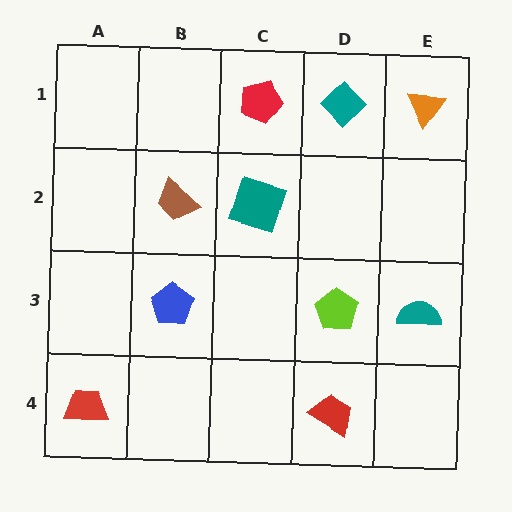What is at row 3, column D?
A lime pentagon.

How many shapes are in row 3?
3 shapes.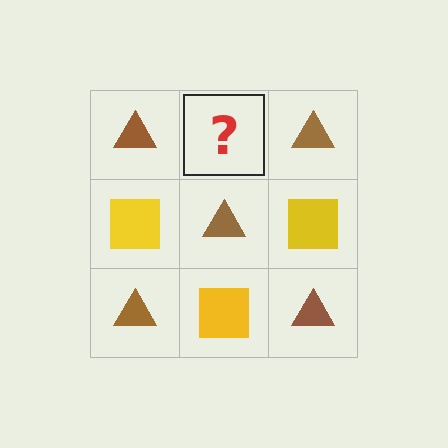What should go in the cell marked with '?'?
The missing cell should contain a yellow square.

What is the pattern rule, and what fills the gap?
The rule is that it alternates brown triangle and yellow square in a checkerboard pattern. The gap should be filled with a yellow square.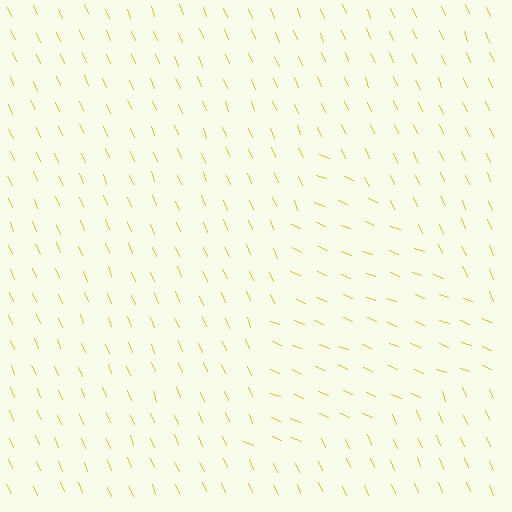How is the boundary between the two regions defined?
The boundary is defined purely by a change in line orientation (approximately 45 degrees difference). All lines are the same color and thickness.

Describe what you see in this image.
The image is filled with small yellow line segments. A triangle region in the image has lines oriented differently from the surrounding lines, creating a visible texture boundary.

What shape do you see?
I see a triangle.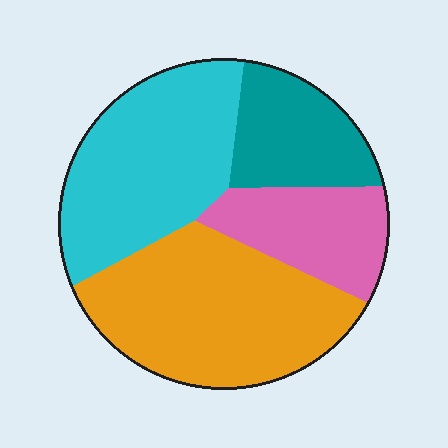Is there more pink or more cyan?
Cyan.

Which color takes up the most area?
Orange, at roughly 35%.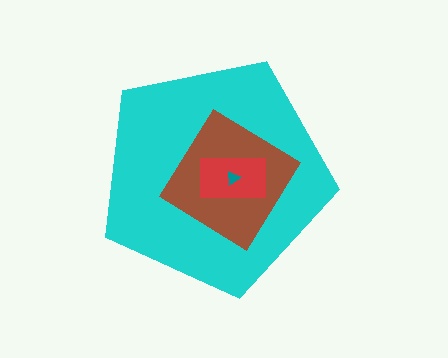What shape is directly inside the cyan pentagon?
The brown diamond.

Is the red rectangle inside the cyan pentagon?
Yes.